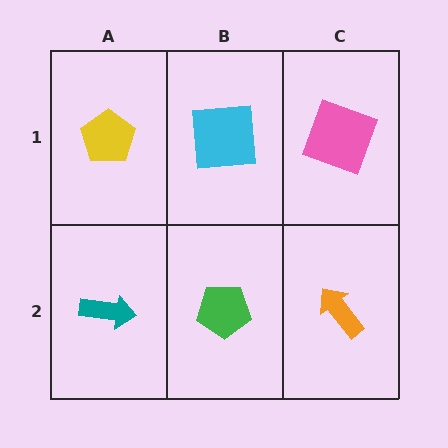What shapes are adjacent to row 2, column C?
A pink square (row 1, column C), a green pentagon (row 2, column B).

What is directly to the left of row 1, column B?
A yellow pentagon.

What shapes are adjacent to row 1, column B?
A green pentagon (row 2, column B), a yellow pentagon (row 1, column A), a pink square (row 1, column C).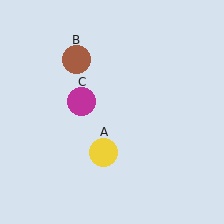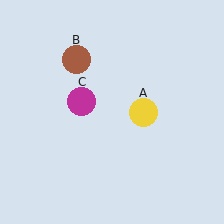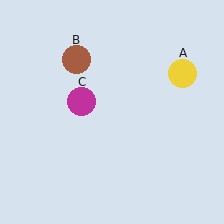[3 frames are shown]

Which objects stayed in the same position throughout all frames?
Brown circle (object B) and magenta circle (object C) remained stationary.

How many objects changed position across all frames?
1 object changed position: yellow circle (object A).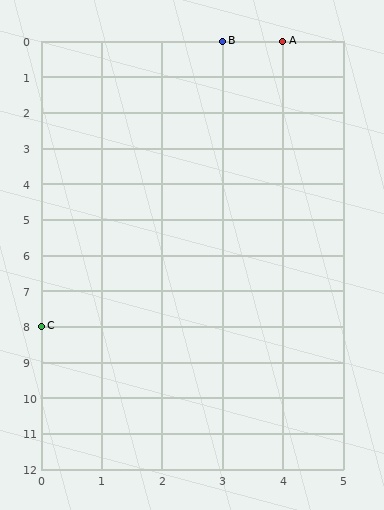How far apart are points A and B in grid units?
Points A and B are 1 column apart.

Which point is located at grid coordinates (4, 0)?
Point A is at (4, 0).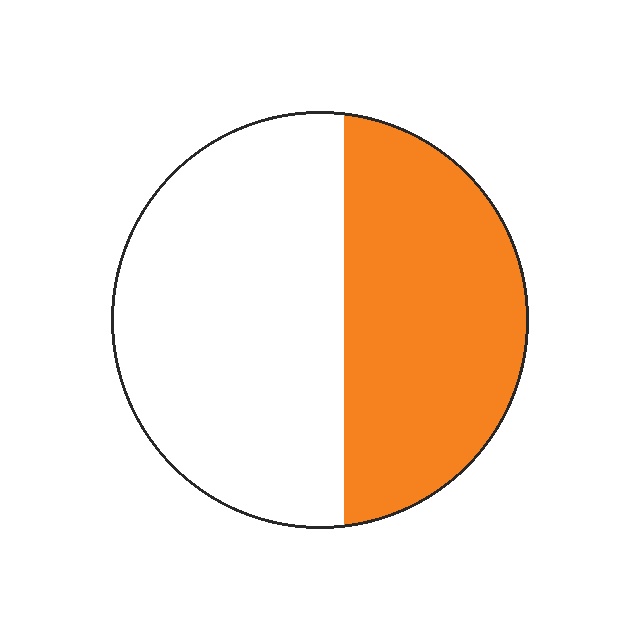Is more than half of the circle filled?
No.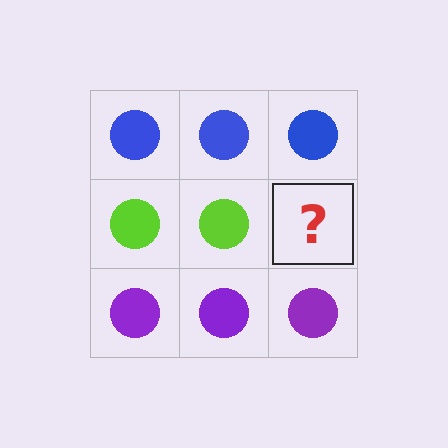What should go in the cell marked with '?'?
The missing cell should contain a lime circle.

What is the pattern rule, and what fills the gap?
The rule is that each row has a consistent color. The gap should be filled with a lime circle.